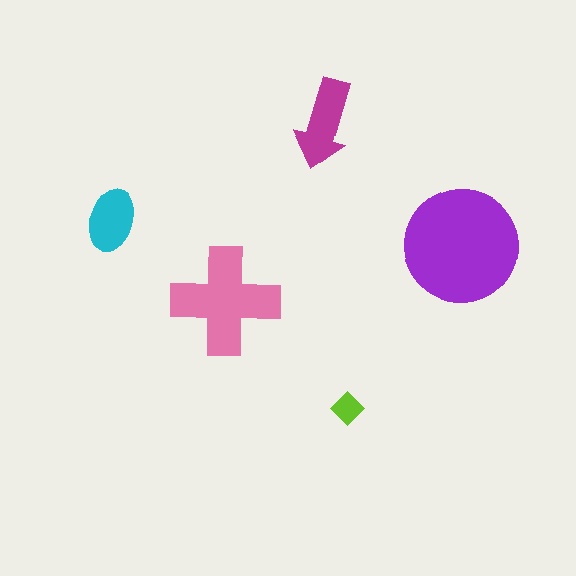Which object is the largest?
The purple circle.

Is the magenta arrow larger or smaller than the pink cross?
Smaller.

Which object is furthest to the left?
The cyan ellipse is leftmost.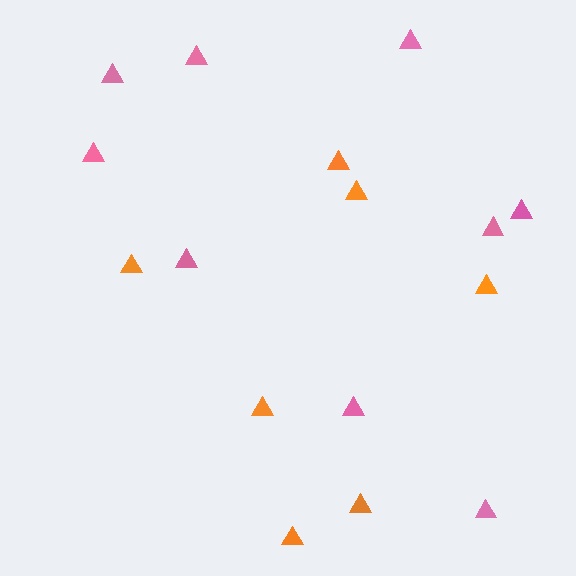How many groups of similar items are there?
There are 2 groups: one group of pink triangles (9) and one group of orange triangles (7).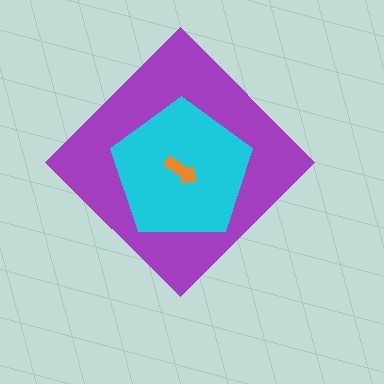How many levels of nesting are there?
3.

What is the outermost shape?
The purple diamond.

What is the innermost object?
The orange arrow.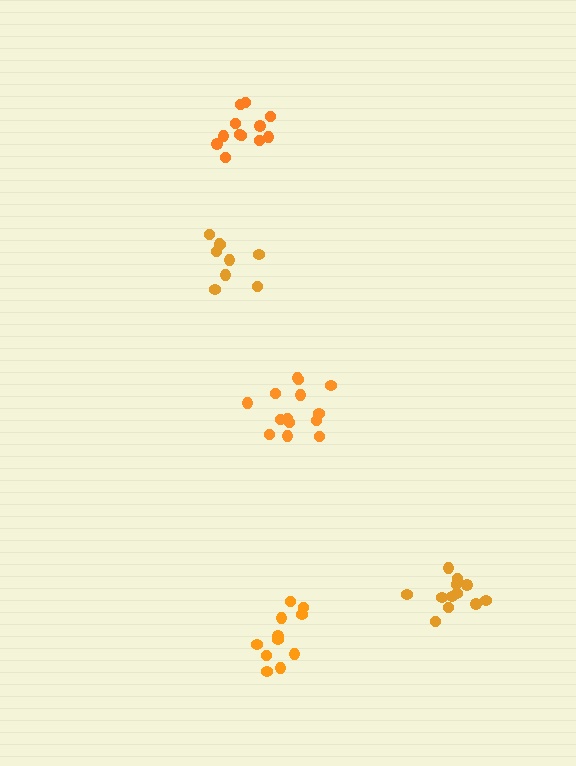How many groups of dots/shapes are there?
There are 5 groups.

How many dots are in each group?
Group 1: 12 dots, Group 2: 12 dots, Group 3: 9 dots, Group 4: 14 dots, Group 5: 11 dots (58 total).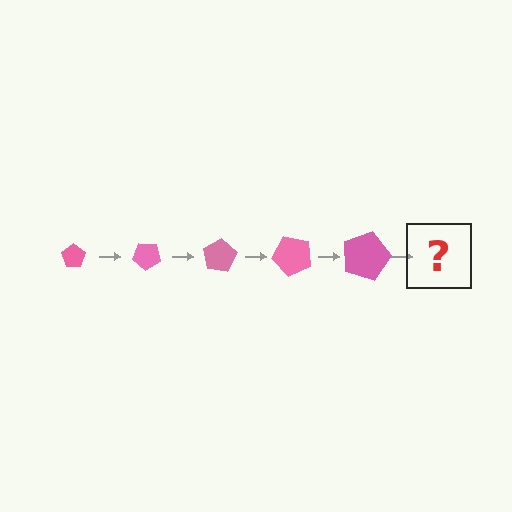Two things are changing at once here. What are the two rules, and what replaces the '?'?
The two rules are that the pentagon grows larger each step and it rotates 40 degrees each step. The '?' should be a pentagon, larger than the previous one and rotated 200 degrees from the start.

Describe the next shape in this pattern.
It should be a pentagon, larger than the previous one and rotated 200 degrees from the start.